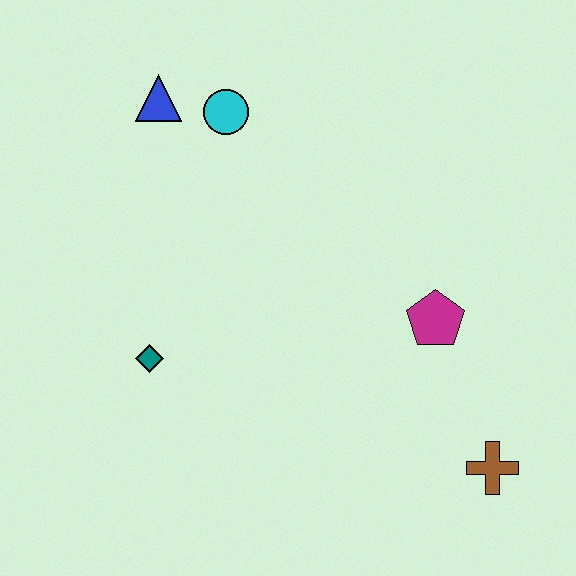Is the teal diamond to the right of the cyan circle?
No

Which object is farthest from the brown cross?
The blue triangle is farthest from the brown cross.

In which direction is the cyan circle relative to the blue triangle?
The cyan circle is to the right of the blue triangle.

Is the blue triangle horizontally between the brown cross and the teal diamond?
Yes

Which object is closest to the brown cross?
The magenta pentagon is closest to the brown cross.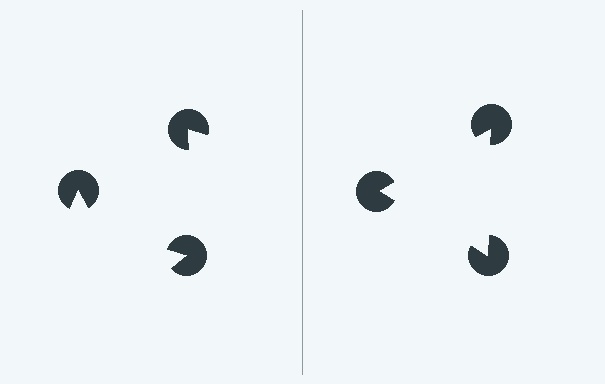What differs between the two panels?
The pac-man discs are positioned identically on both sides; only the wedge orientations differ. On the right they align to a triangle; on the left they are misaligned.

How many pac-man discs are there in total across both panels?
6 — 3 on each side.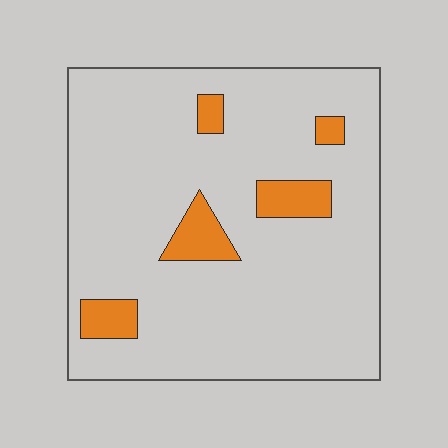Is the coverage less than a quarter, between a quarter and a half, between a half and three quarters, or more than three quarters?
Less than a quarter.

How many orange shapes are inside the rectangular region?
5.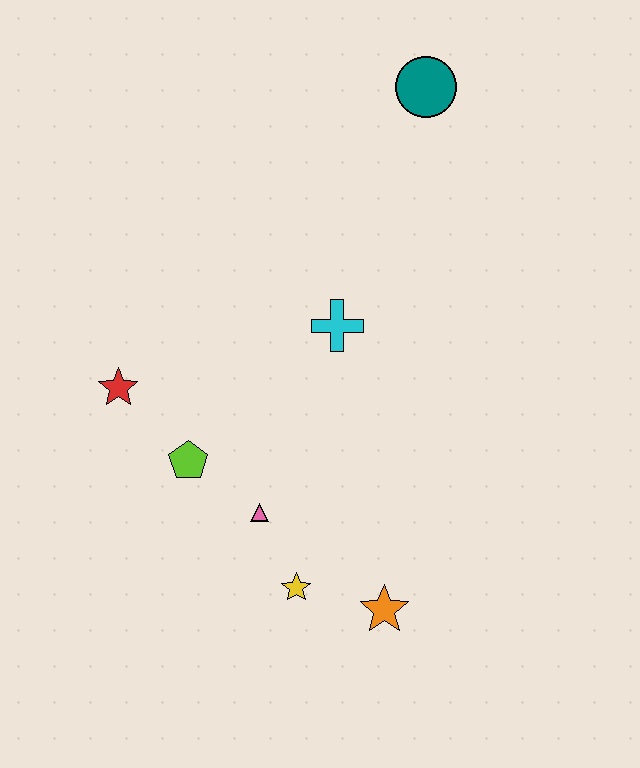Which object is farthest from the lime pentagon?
The teal circle is farthest from the lime pentagon.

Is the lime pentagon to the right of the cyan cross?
No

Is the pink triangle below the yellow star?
No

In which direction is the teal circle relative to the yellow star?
The teal circle is above the yellow star.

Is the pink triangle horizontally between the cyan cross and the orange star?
No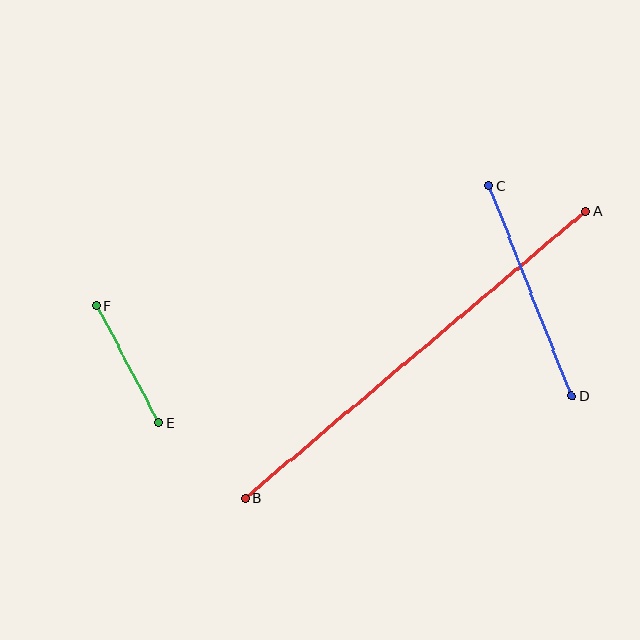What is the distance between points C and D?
The distance is approximately 226 pixels.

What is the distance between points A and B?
The distance is approximately 445 pixels.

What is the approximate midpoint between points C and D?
The midpoint is at approximately (530, 291) pixels.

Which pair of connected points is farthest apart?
Points A and B are farthest apart.